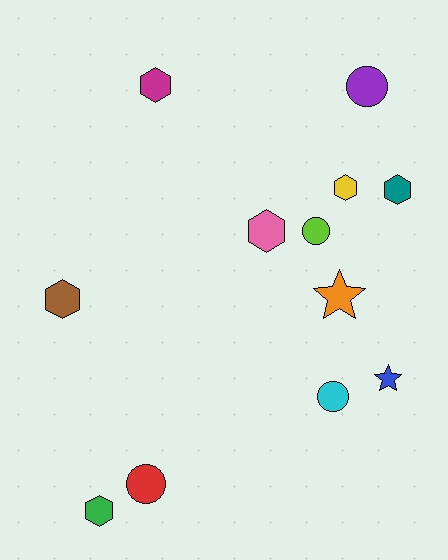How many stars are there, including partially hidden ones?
There are 2 stars.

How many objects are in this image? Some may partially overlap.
There are 12 objects.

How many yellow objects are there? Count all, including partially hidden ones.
There is 1 yellow object.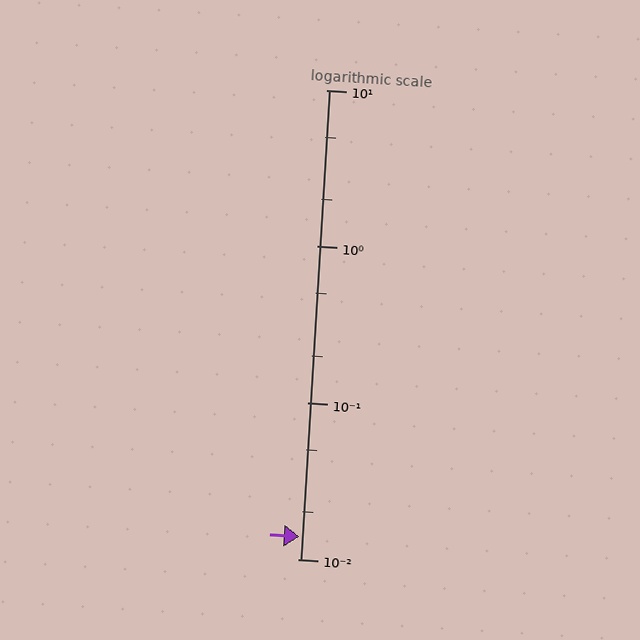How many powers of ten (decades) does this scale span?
The scale spans 3 decades, from 0.01 to 10.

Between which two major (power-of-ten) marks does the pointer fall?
The pointer is between 0.01 and 0.1.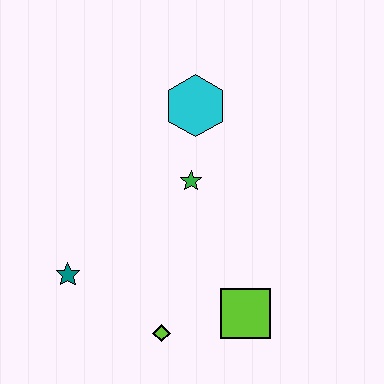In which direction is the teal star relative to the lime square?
The teal star is to the left of the lime square.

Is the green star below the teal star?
No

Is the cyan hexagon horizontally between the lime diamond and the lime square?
Yes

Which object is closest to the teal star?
The lime diamond is closest to the teal star.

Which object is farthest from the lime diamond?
The cyan hexagon is farthest from the lime diamond.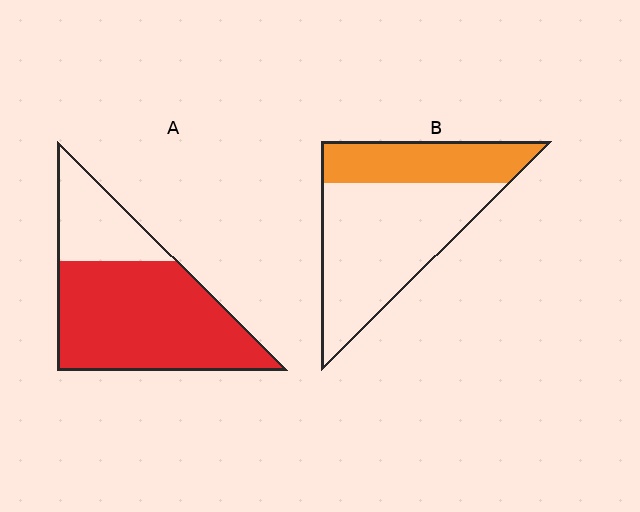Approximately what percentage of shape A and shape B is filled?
A is approximately 75% and B is approximately 35%.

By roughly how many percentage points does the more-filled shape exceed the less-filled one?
By roughly 40 percentage points (A over B).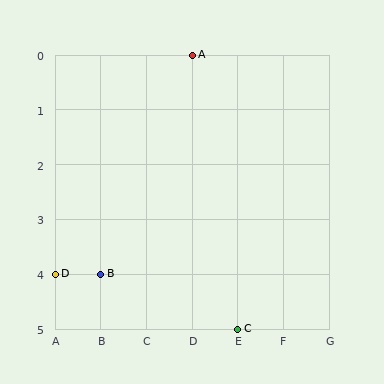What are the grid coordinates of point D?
Point D is at grid coordinates (A, 4).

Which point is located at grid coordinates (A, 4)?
Point D is at (A, 4).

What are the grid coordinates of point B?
Point B is at grid coordinates (B, 4).